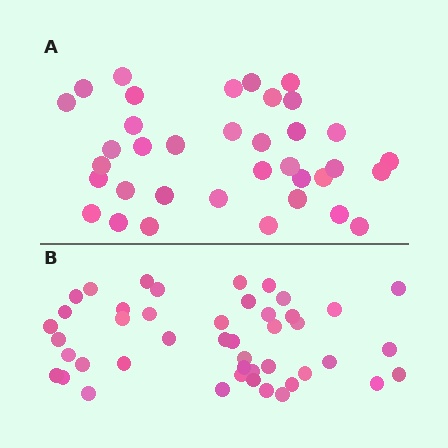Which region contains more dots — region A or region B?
Region B (the bottom region) has more dots.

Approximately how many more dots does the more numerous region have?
Region B has roughly 8 or so more dots than region A.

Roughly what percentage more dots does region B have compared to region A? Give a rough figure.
About 25% more.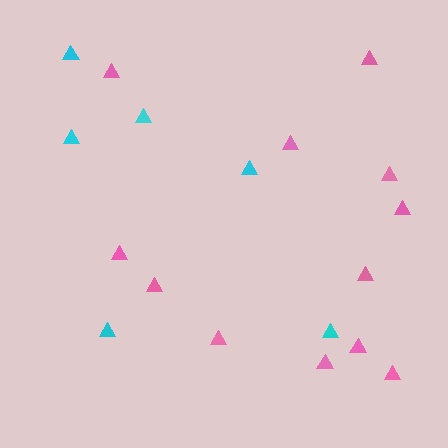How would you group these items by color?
There are 2 groups: one group of cyan triangles (6) and one group of pink triangles (12).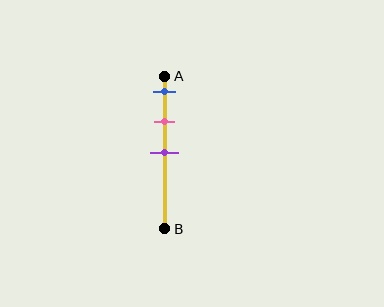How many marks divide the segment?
There are 3 marks dividing the segment.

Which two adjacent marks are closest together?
The blue and pink marks are the closest adjacent pair.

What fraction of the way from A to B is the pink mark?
The pink mark is approximately 30% (0.3) of the way from A to B.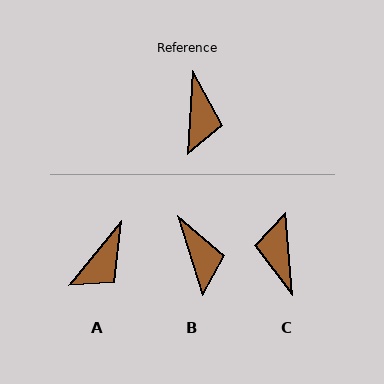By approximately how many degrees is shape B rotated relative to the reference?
Approximately 21 degrees counter-clockwise.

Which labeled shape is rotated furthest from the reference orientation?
C, about 172 degrees away.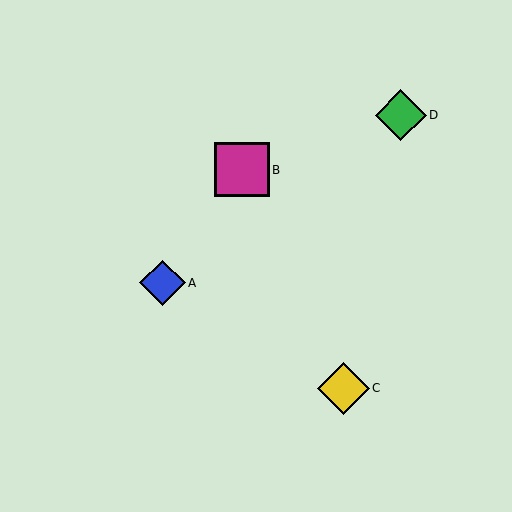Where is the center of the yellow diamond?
The center of the yellow diamond is at (343, 388).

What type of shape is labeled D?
Shape D is a green diamond.